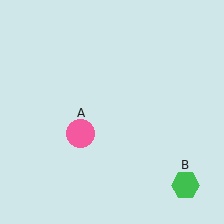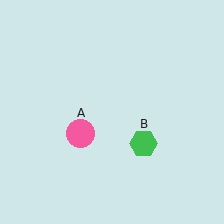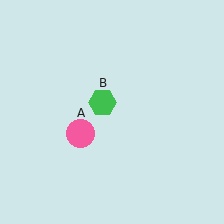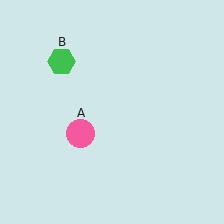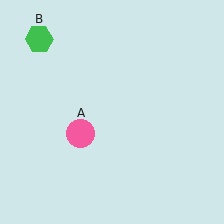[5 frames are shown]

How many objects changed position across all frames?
1 object changed position: green hexagon (object B).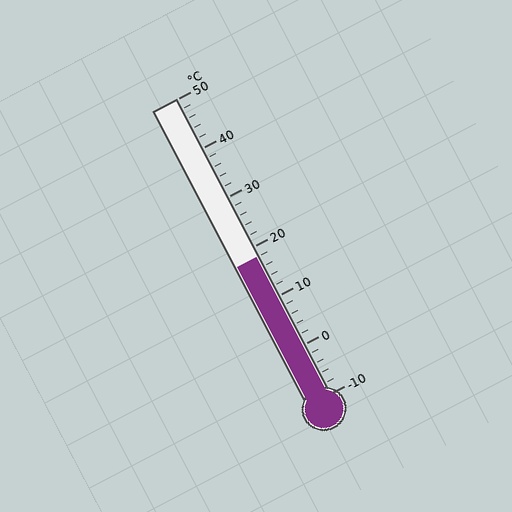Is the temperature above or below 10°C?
The temperature is above 10°C.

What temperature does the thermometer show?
The thermometer shows approximately 18°C.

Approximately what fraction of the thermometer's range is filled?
The thermometer is filled to approximately 45% of its range.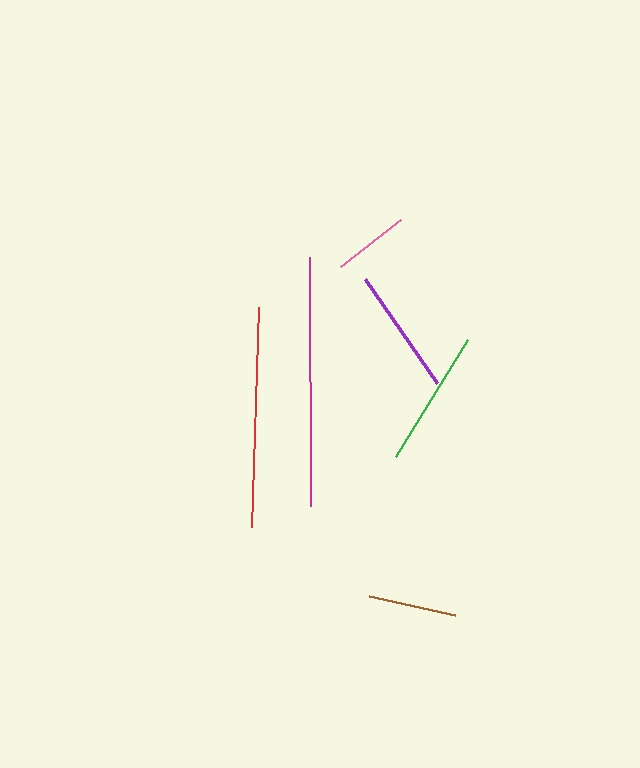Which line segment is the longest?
The magenta line is the longest at approximately 249 pixels.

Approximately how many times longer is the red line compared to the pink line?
The red line is approximately 2.9 times the length of the pink line.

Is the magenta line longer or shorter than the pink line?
The magenta line is longer than the pink line.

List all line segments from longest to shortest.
From longest to shortest: magenta, red, green, purple, brown, pink.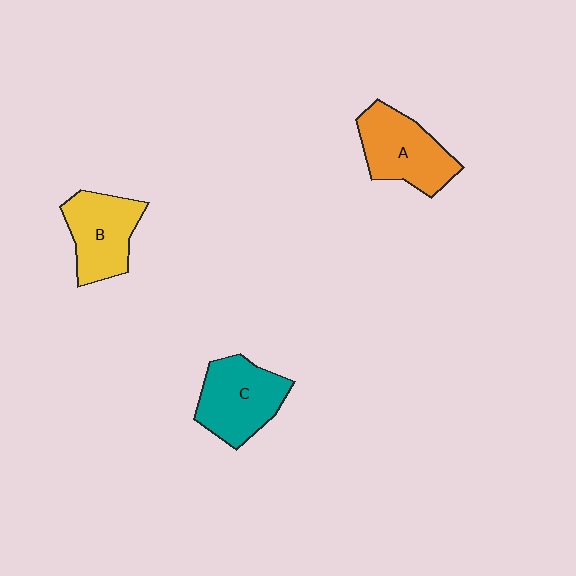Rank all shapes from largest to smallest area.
From largest to smallest: A (orange), C (teal), B (yellow).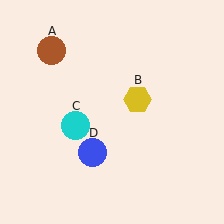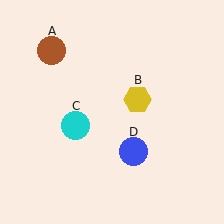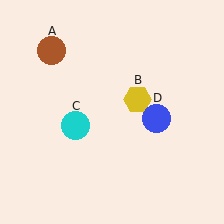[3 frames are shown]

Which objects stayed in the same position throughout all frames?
Brown circle (object A) and yellow hexagon (object B) and cyan circle (object C) remained stationary.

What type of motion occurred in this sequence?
The blue circle (object D) rotated counterclockwise around the center of the scene.